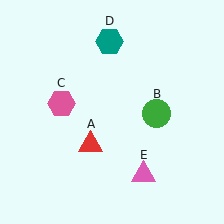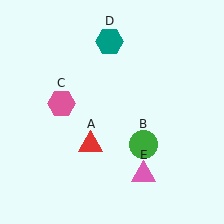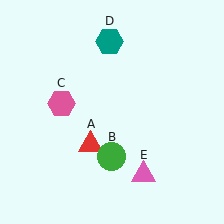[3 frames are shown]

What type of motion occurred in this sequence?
The green circle (object B) rotated clockwise around the center of the scene.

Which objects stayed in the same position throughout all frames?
Red triangle (object A) and pink hexagon (object C) and teal hexagon (object D) and pink triangle (object E) remained stationary.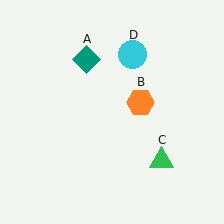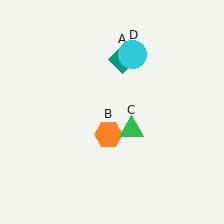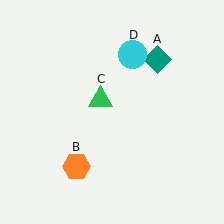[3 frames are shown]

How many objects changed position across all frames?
3 objects changed position: teal diamond (object A), orange hexagon (object B), green triangle (object C).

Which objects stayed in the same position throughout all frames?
Cyan circle (object D) remained stationary.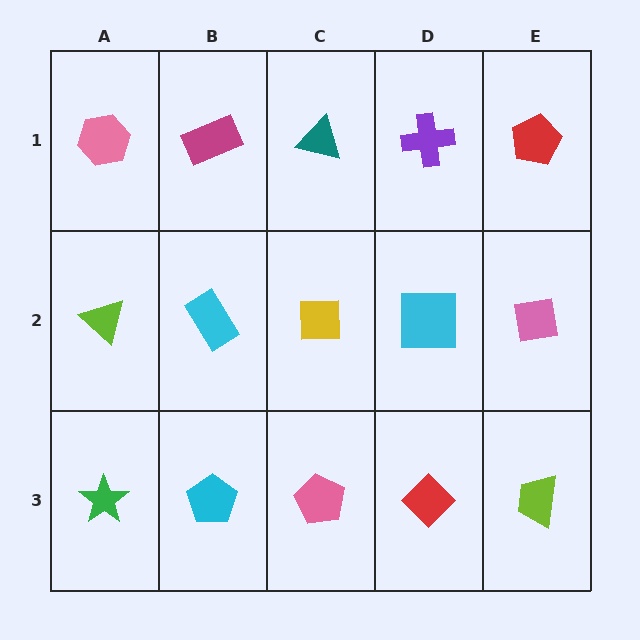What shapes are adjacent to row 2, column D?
A purple cross (row 1, column D), a red diamond (row 3, column D), a yellow square (row 2, column C), a pink square (row 2, column E).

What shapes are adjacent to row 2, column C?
A teal triangle (row 1, column C), a pink pentagon (row 3, column C), a cyan rectangle (row 2, column B), a cyan square (row 2, column D).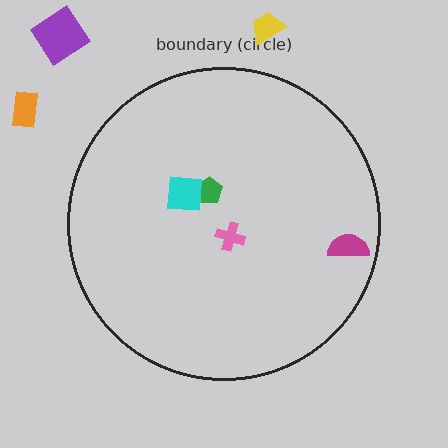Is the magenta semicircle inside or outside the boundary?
Inside.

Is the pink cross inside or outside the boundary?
Inside.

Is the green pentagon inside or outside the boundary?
Inside.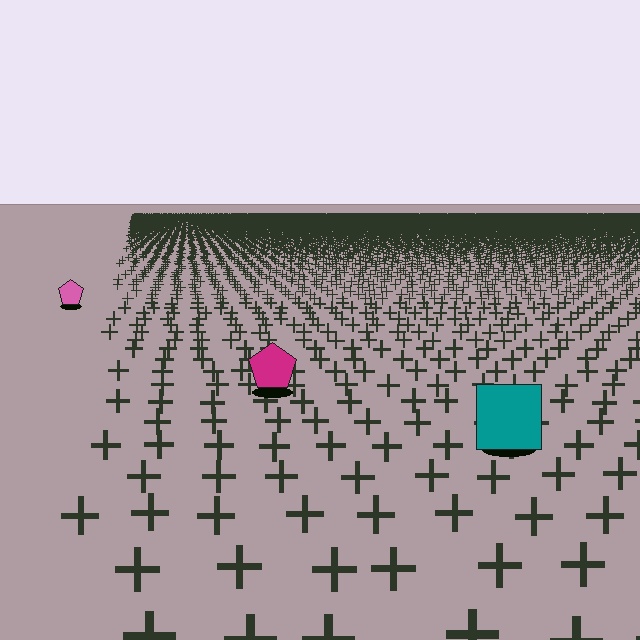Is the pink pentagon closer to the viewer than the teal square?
No. The teal square is closer — you can tell from the texture gradient: the ground texture is coarser near it.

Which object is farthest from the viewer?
The pink pentagon is farthest from the viewer. It appears smaller and the ground texture around it is denser.